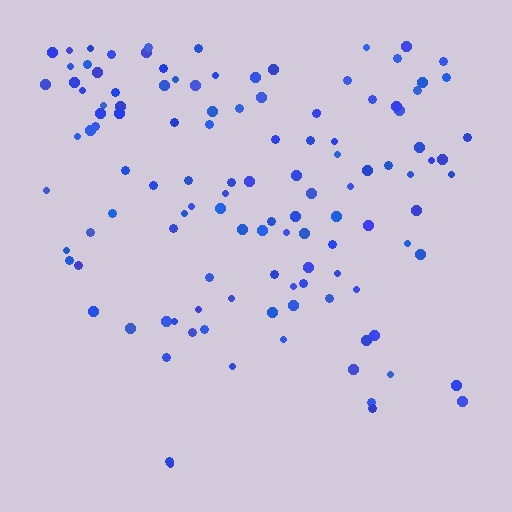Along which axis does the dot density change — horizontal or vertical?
Vertical.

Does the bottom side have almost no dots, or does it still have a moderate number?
Still a moderate number, just noticeably fewer than the top.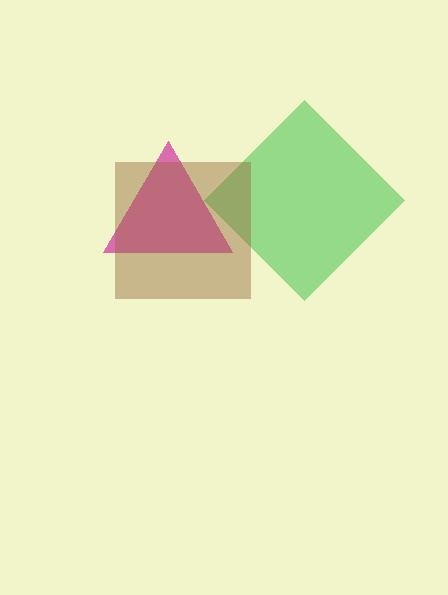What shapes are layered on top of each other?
The layered shapes are: a green diamond, a magenta triangle, a brown square.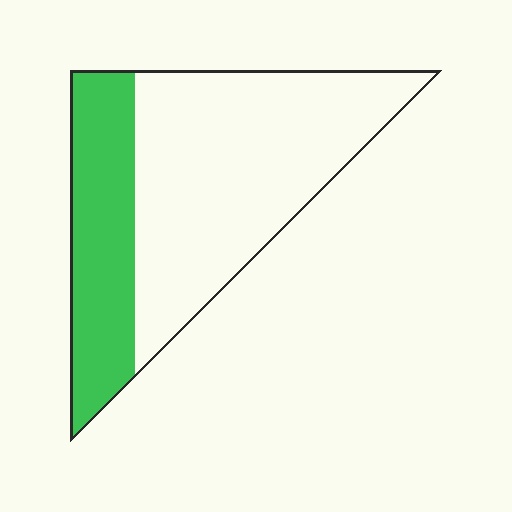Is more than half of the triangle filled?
No.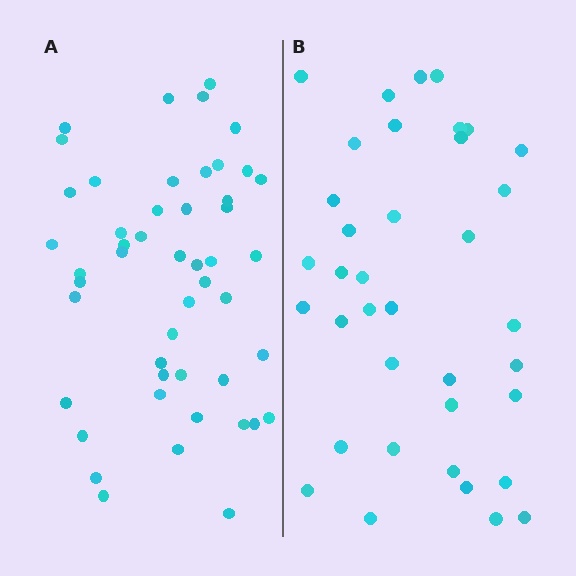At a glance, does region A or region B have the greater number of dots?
Region A (the left region) has more dots.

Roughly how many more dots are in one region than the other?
Region A has roughly 12 or so more dots than region B.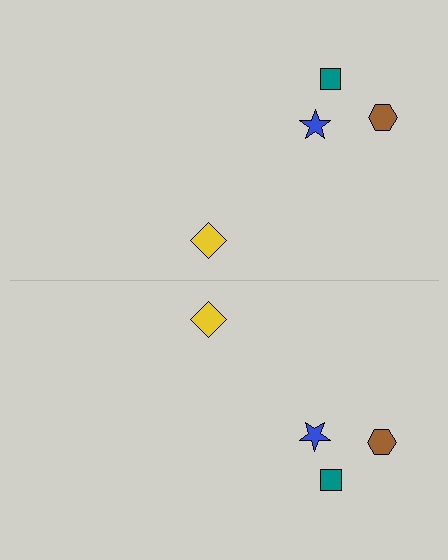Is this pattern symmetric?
Yes, this pattern has bilateral (reflection) symmetry.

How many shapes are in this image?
There are 8 shapes in this image.